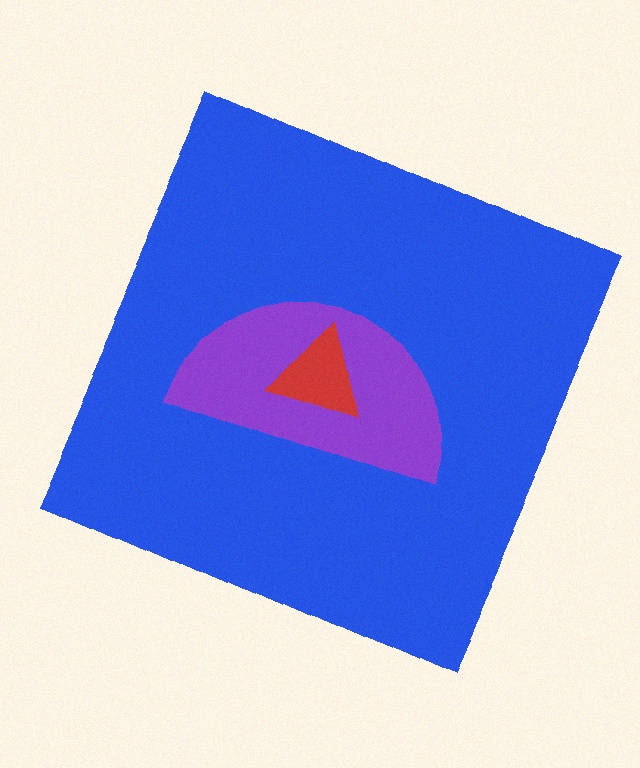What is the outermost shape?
The blue square.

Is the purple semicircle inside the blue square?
Yes.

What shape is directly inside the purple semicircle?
The red triangle.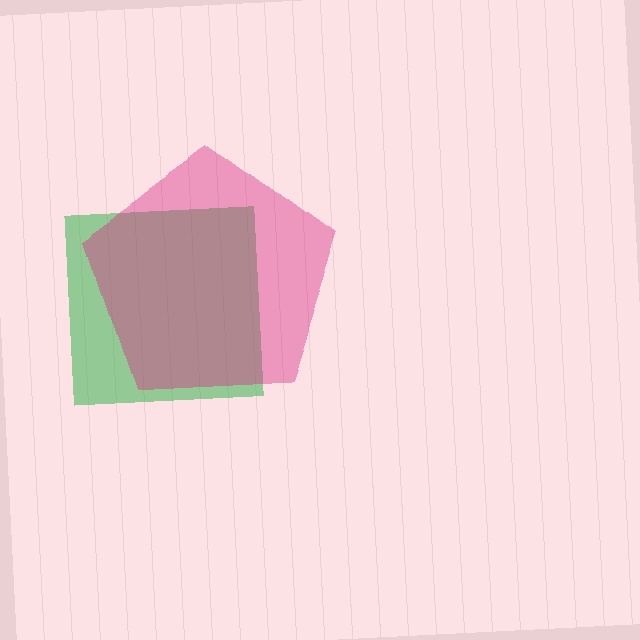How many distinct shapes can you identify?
There are 2 distinct shapes: a green square, a magenta pentagon.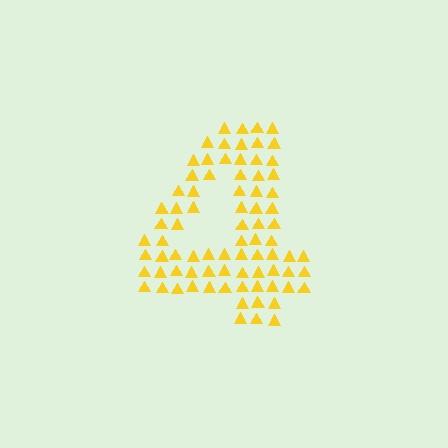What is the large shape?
The large shape is the digit 4.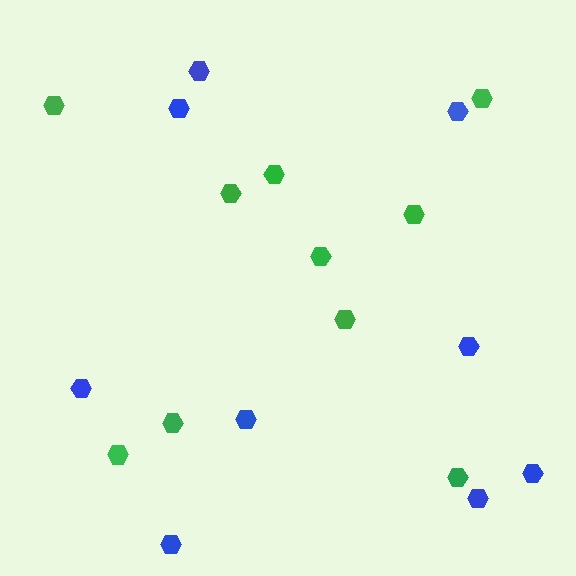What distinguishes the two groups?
There are 2 groups: one group of blue hexagons (9) and one group of green hexagons (10).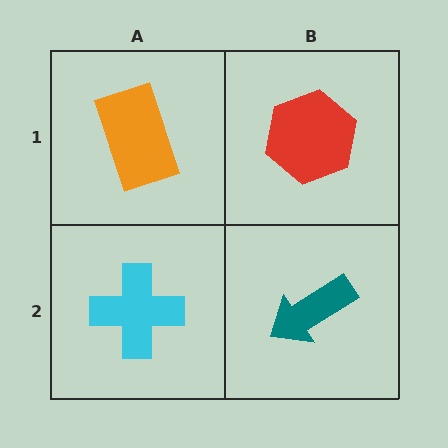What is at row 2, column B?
A teal arrow.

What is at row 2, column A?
A cyan cross.